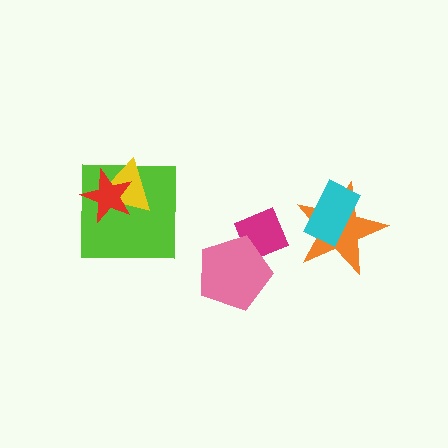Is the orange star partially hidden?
Yes, it is partially covered by another shape.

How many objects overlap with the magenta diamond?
1 object overlaps with the magenta diamond.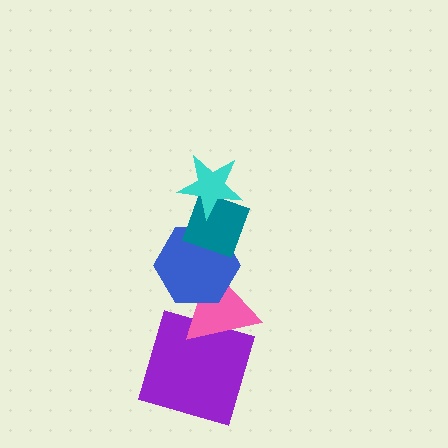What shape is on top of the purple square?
The pink triangle is on top of the purple square.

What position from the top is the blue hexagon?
The blue hexagon is 3rd from the top.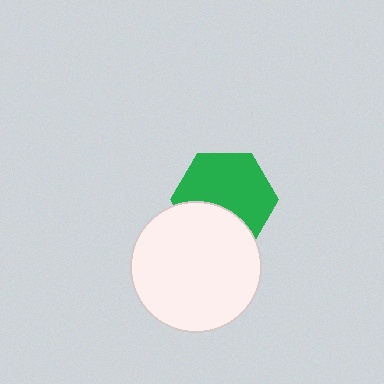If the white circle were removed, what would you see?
You would see the complete green hexagon.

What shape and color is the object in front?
The object in front is a white circle.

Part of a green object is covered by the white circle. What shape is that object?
It is a hexagon.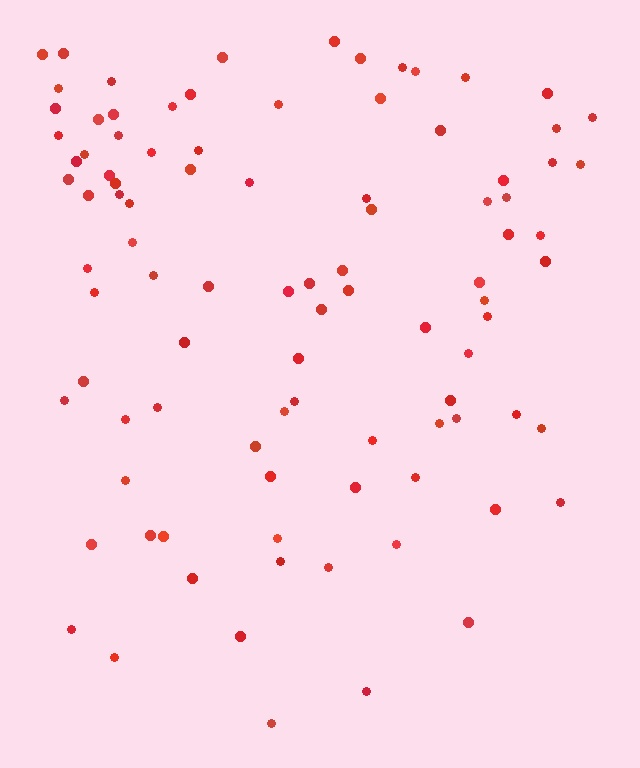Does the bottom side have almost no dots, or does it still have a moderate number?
Still a moderate number, just noticeably fewer than the top.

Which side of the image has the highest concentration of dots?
The top.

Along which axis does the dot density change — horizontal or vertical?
Vertical.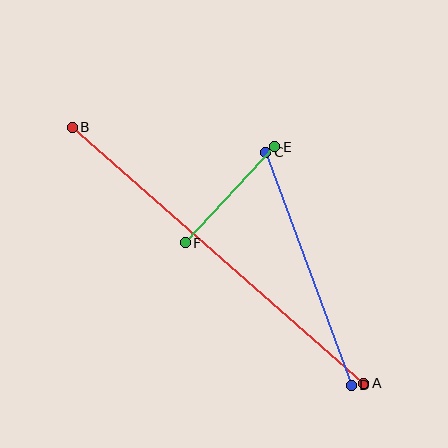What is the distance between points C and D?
The distance is approximately 248 pixels.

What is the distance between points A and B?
The distance is approximately 388 pixels.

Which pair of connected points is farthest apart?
Points A and B are farthest apart.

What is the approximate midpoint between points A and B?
The midpoint is at approximately (218, 255) pixels.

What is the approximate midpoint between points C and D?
The midpoint is at approximately (309, 269) pixels.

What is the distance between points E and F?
The distance is approximately 131 pixels.